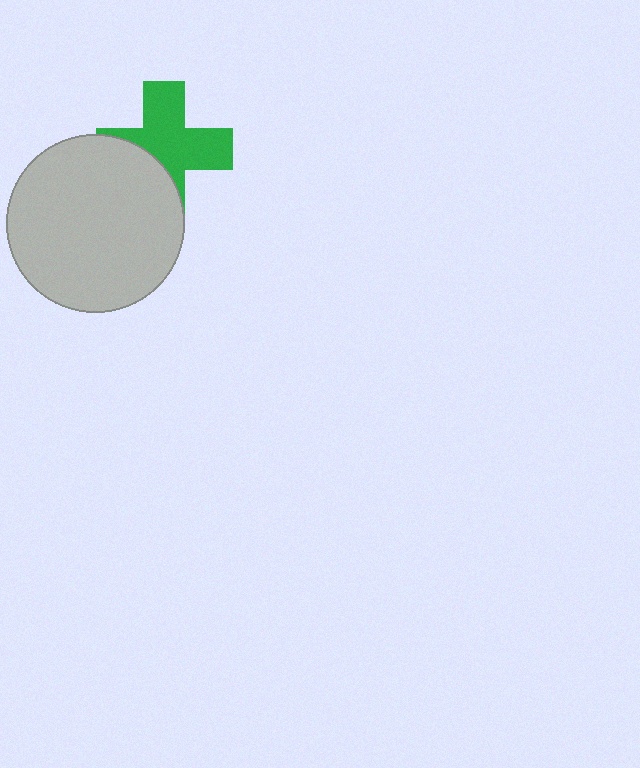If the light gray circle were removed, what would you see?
You would see the complete green cross.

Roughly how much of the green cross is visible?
About half of it is visible (roughly 65%).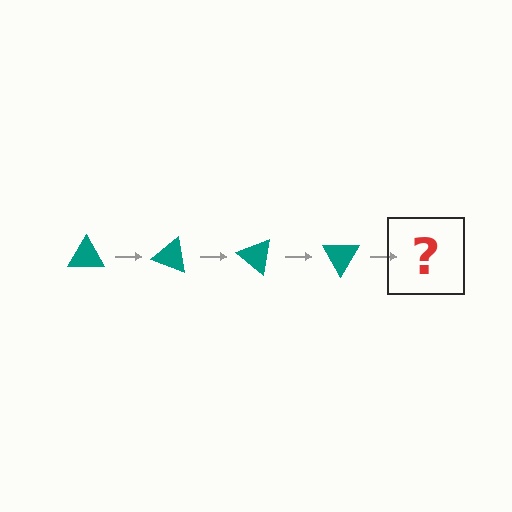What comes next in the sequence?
The next element should be a teal triangle rotated 80 degrees.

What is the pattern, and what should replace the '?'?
The pattern is that the triangle rotates 20 degrees each step. The '?' should be a teal triangle rotated 80 degrees.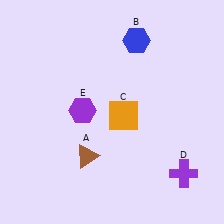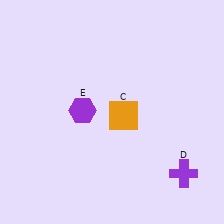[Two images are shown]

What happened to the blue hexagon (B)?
The blue hexagon (B) was removed in Image 2. It was in the top-right area of Image 1.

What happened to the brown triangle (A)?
The brown triangle (A) was removed in Image 2. It was in the bottom-left area of Image 1.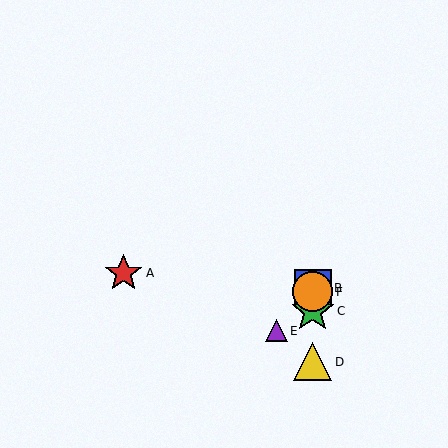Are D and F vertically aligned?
Yes, both are at x≈313.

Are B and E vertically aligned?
No, B is at x≈313 and E is at x≈276.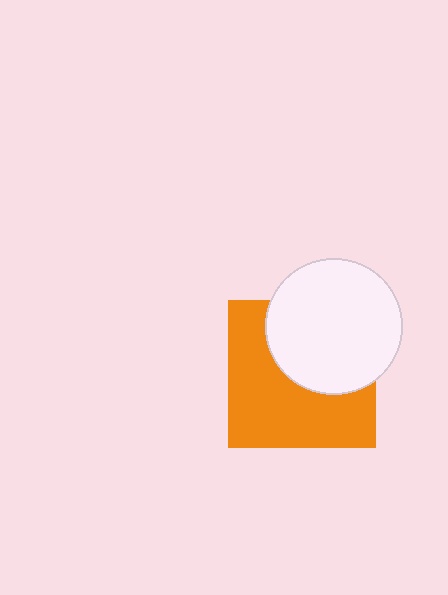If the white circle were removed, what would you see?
You would see the complete orange square.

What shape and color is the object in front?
The object in front is a white circle.